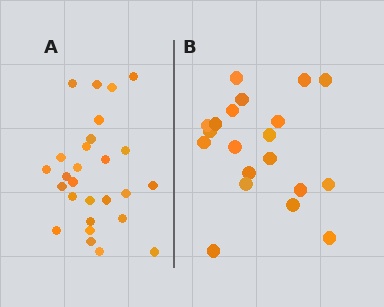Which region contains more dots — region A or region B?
Region A (the left region) has more dots.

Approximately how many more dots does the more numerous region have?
Region A has roughly 8 or so more dots than region B.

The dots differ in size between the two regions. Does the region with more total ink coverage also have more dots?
No. Region B has more total ink coverage because its dots are larger, but region A actually contains more individual dots. Total area can be misleading — the number of items is what matters here.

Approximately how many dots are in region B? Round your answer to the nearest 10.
About 20 dots.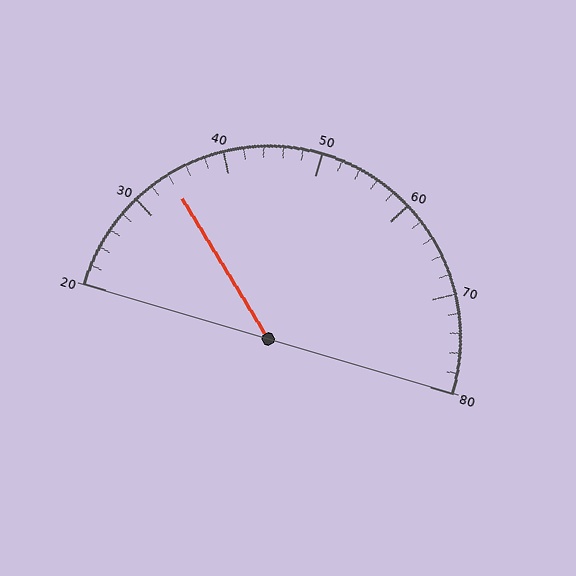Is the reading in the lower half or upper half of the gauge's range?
The reading is in the lower half of the range (20 to 80).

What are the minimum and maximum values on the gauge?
The gauge ranges from 20 to 80.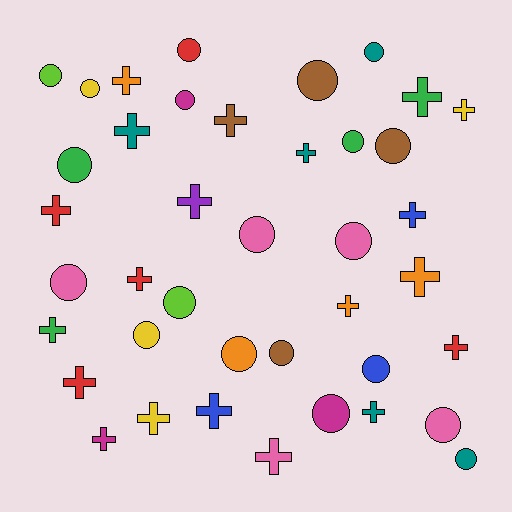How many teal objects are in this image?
There are 5 teal objects.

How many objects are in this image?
There are 40 objects.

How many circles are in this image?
There are 20 circles.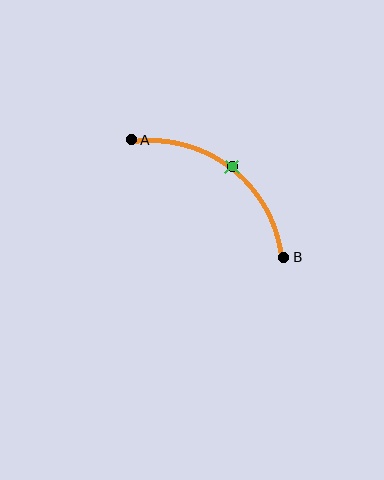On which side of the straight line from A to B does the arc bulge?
The arc bulges above and to the right of the straight line connecting A and B.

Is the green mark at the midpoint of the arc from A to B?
Yes. The green mark lies on the arc at equal arc-length from both A and B — it is the arc midpoint.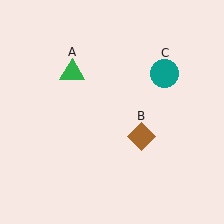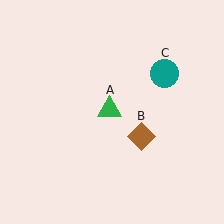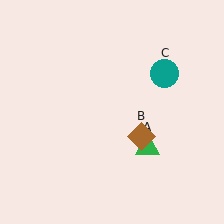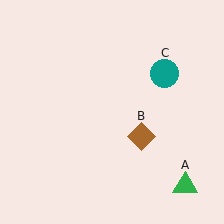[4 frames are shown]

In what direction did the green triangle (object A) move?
The green triangle (object A) moved down and to the right.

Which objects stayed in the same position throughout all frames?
Brown diamond (object B) and teal circle (object C) remained stationary.